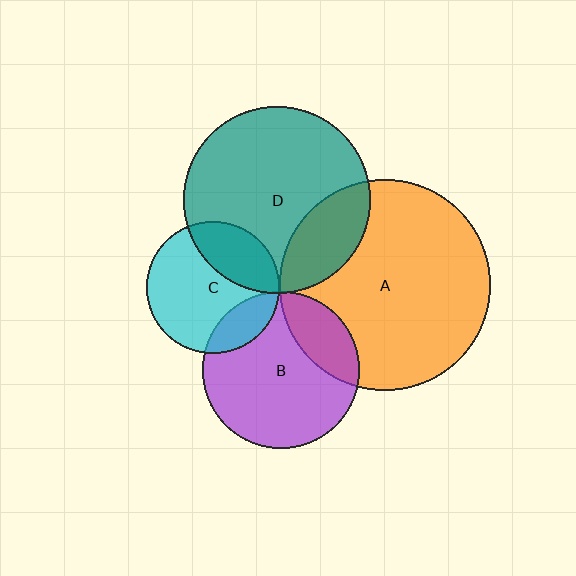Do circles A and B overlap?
Yes.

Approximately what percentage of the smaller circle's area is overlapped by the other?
Approximately 20%.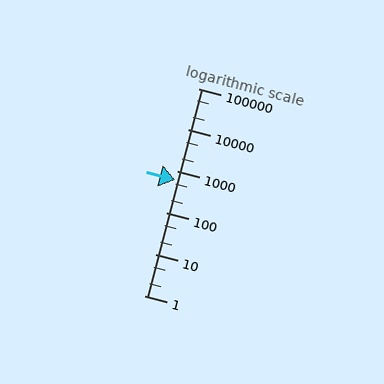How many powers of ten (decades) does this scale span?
The scale spans 5 decades, from 1 to 100000.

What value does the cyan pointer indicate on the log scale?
The pointer indicates approximately 610.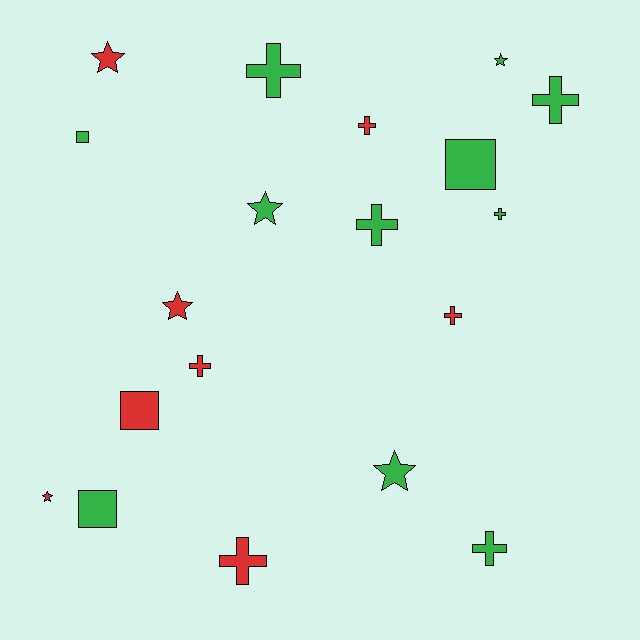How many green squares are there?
There are 3 green squares.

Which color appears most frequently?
Green, with 11 objects.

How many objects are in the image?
There are 19 objects.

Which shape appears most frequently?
Cross, with 9 objects.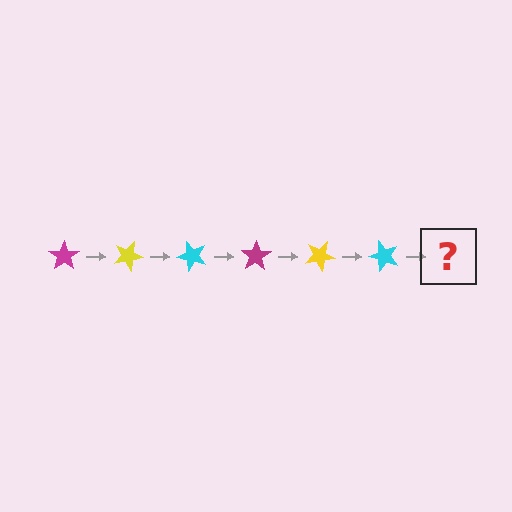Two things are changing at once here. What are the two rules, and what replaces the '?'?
The two rules are that it rotates 25 degrees each step and the color cycles through magenta, yellow, and cyan. The '?' should be a magenta star, rotated 150 degrees from the start.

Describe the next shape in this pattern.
It should be a magenta star, rotated 150 degrees from the start.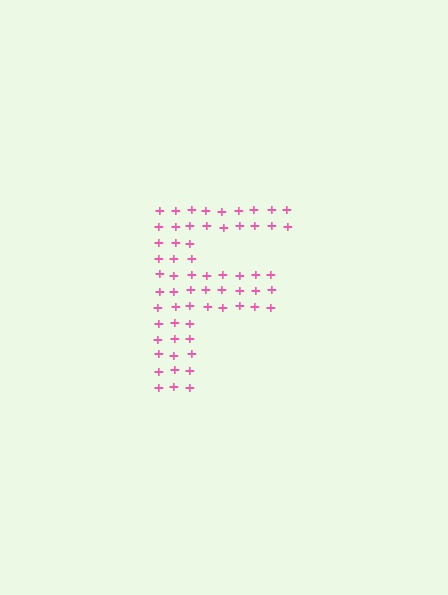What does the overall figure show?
The overall figure shows the letter F.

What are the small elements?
The small elements are plus signs.